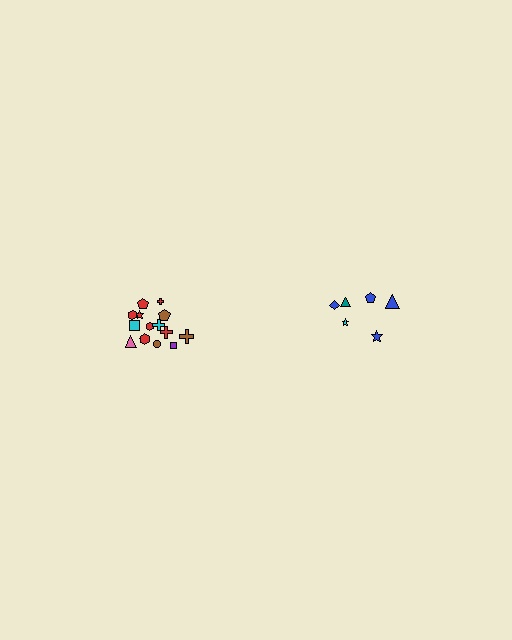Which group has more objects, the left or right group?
The left group.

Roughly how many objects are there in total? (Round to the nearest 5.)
Roughly 20 objects in total.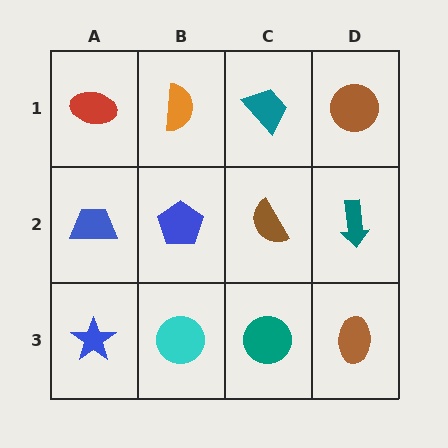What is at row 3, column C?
A teal circle.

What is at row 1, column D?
A brown circle.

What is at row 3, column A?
A blue star.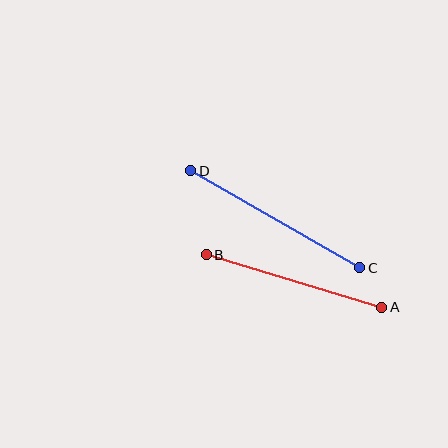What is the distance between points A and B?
The distance is approximately 183 pixels.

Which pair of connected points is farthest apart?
Points C and D are farthest apart.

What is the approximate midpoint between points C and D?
The midpoint is at approximately (275, 219) pixels.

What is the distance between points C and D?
The distance is approximately 195 pixels.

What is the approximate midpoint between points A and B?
The midpoint is at approximately (294, 281) pixels.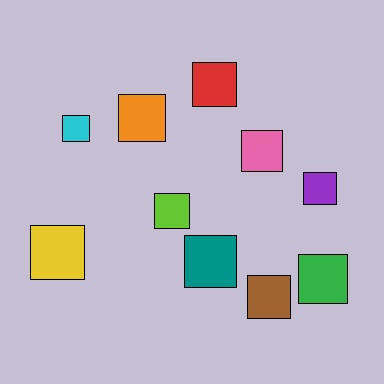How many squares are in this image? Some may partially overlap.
There are 10 squares.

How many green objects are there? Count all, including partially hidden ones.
There is 1 green object.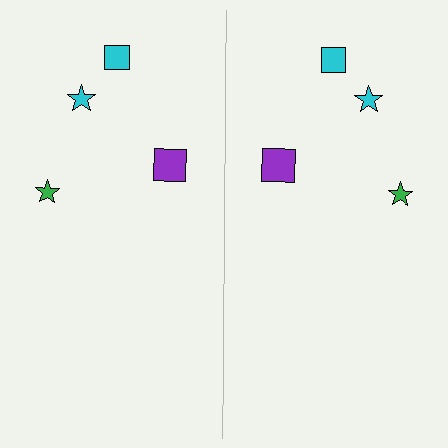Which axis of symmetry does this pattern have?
The pattern has a vertical axis of symmetry running through the center of the image.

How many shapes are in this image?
There are 8 shapes in this image.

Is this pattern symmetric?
Yes, this pattern has bilateral (reflection) symmetry.